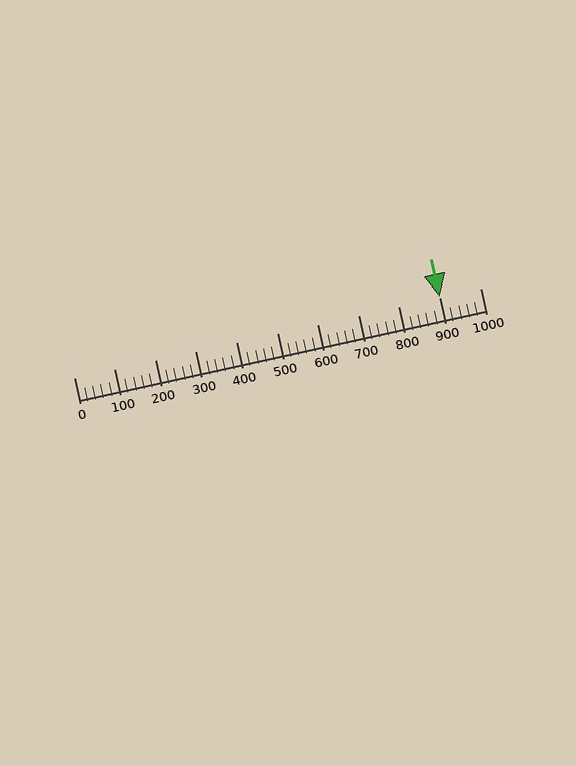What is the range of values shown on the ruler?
The ruler shows values from 0 to 1000.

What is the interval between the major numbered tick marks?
The major tick marks are spaced 100 units apart.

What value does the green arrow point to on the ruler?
The green arrow points to approximately 900.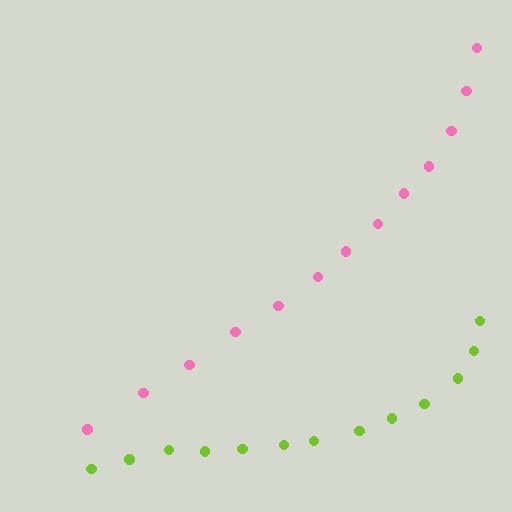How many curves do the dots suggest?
There are 2 distinct paths.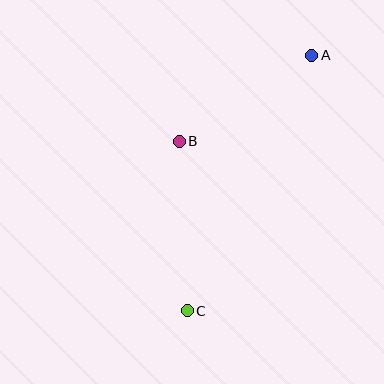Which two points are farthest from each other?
Points A and C are farthest from each other.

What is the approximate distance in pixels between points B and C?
The distance between B and C is approximately 170 pixels.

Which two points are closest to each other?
Points A and B are closest to each other.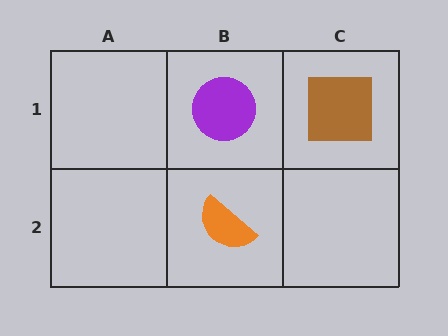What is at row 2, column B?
An orange semicircle.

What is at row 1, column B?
A purple circle.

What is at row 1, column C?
A brown square.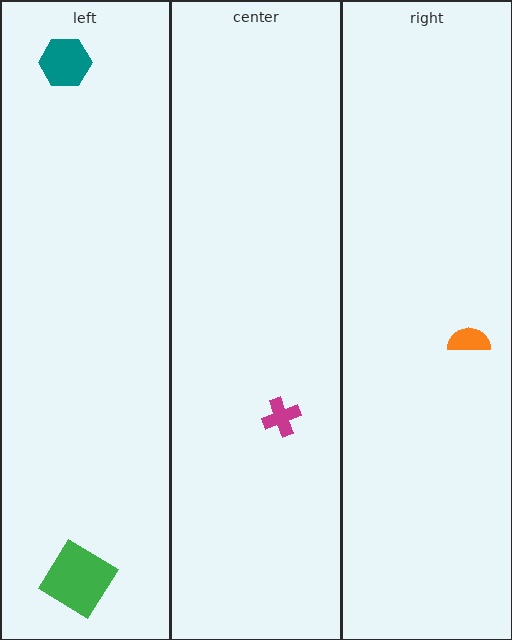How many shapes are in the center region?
1.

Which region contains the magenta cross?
The center region.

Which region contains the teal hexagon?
The left region.